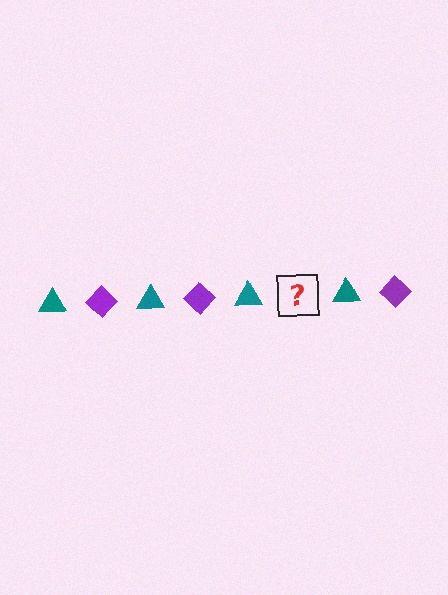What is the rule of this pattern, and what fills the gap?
The rule is that the pattern alternates between teal triangle and purple diamond. The gap should be filled with a purple diamond.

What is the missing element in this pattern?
The missing element is a purple diamond.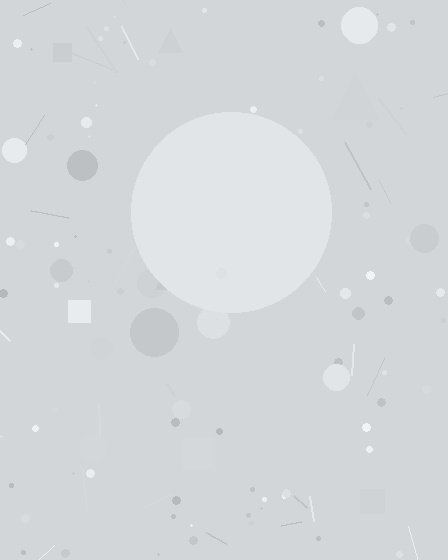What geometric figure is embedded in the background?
A circle is embedded in the background.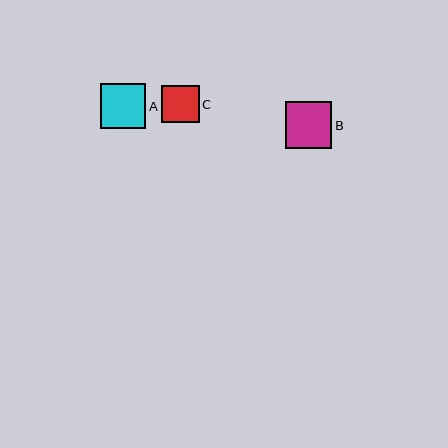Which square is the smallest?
Square C is the smallest with a size of approximately 37 pixels.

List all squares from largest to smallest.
From largest to smallest: B, A, C.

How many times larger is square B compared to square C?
Square B is approximately 1.3 times the size of square C.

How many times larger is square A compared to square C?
Square A is approximately 1.2 times the size of square C.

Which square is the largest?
Square B is the largest with a size of approximately 47 pixels.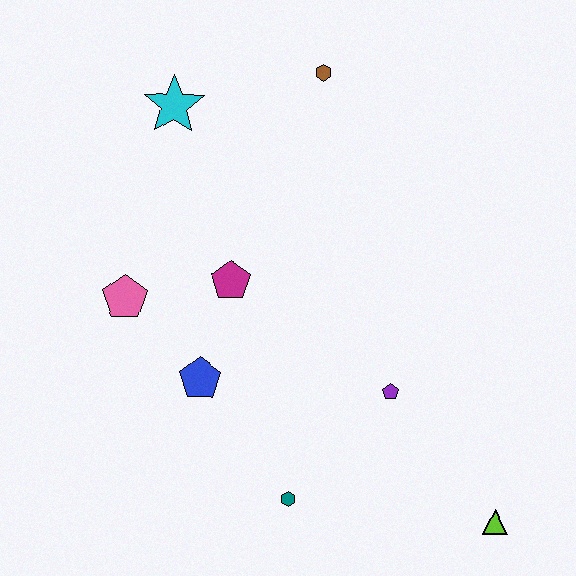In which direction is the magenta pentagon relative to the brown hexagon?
The magenta pentagon is below the brown hexagon.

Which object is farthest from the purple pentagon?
The cyan star is farthest from the purple pentagon.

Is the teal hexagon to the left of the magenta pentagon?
No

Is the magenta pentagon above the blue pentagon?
Yes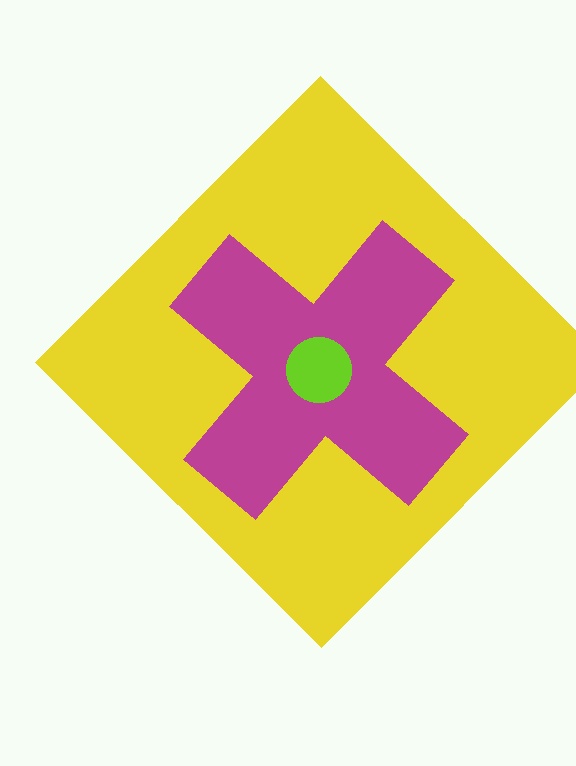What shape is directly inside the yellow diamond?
The magenta cross.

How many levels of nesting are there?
3.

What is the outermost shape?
The yellow diamond.